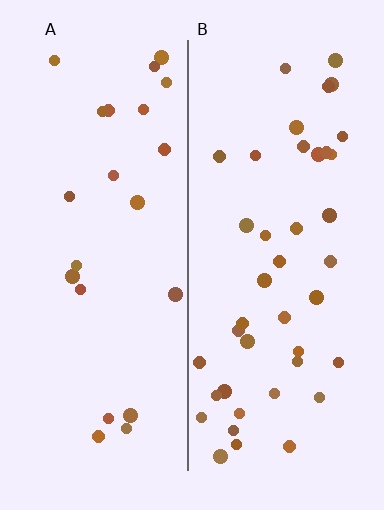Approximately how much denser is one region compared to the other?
Approximately 1.9× — region B over region A.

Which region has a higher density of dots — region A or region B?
B (the right).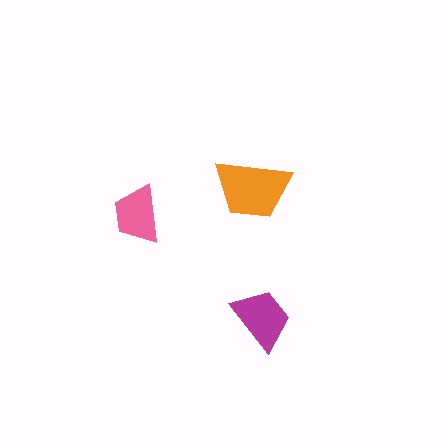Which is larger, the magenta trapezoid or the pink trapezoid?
The magenta one.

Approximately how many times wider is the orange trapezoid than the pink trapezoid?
About 1.5 times wider.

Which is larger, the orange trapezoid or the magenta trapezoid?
The orange one.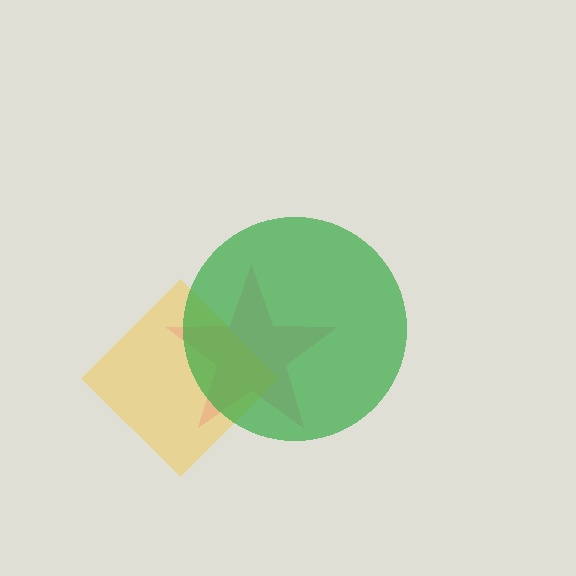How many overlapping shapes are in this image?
There are 3 overlapping shapes in the image.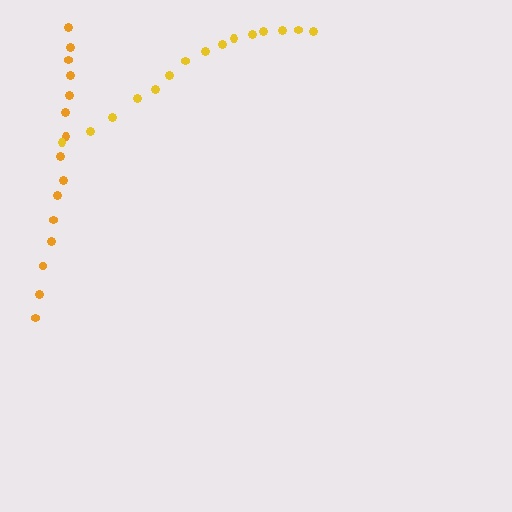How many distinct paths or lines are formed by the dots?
There are 2 distinct paths.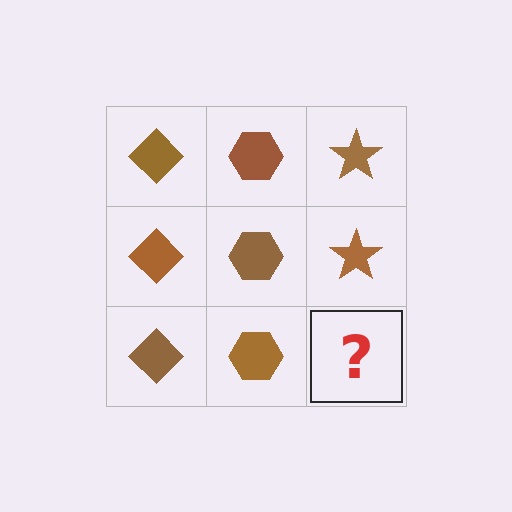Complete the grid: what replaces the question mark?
The question mark should be replaced with a brown star.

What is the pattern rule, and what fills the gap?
The rule is that each column has a consistent shape. The gap should be filled with a brown star.